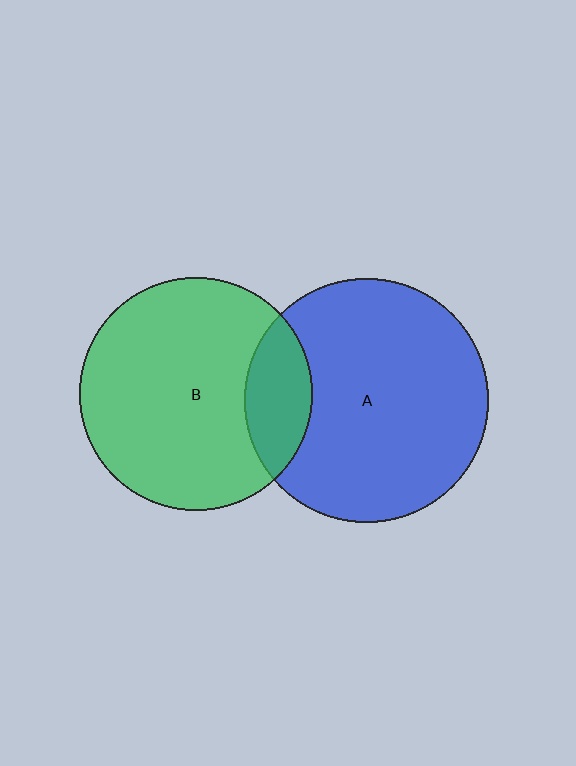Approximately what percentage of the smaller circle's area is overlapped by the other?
Approximately 20%.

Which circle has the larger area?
Circle A (blue).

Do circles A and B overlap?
Yes.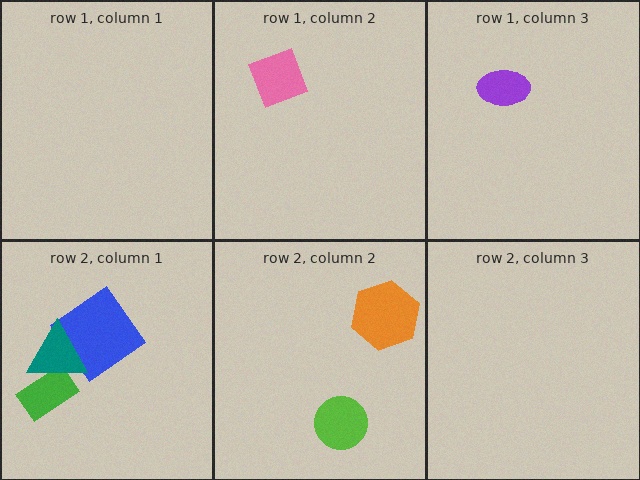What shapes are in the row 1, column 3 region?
The purple ellipse.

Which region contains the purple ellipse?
The row 1, column 3 region.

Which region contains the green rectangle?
The row 2, column 1 region.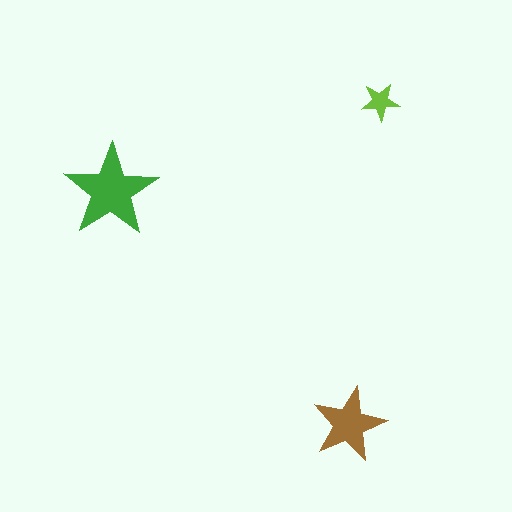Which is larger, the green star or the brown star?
The green one.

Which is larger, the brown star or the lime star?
The brown one.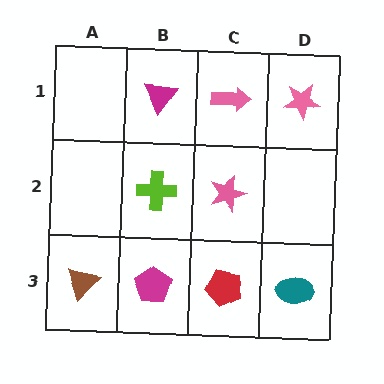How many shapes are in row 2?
2 shapes.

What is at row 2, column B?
A lime cross.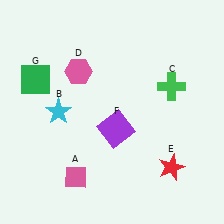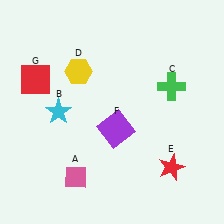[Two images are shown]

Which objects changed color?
D changed from pink to yellow. G changed from green to red.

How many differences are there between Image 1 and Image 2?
There are 2 differences between the two images.